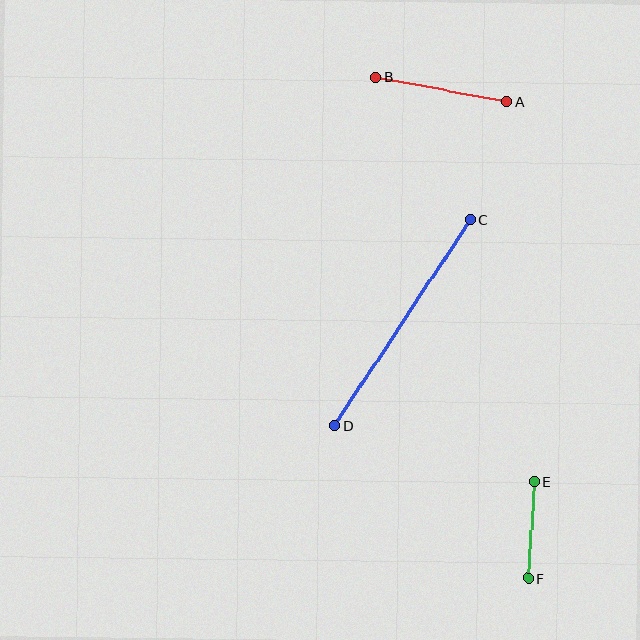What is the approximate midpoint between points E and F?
The midpoint is at approximately (531, 530) pixels.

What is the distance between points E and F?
The distance is approximately 97 pixels.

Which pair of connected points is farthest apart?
Points C and D are farthest apart.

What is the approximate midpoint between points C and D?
The midpoint is at approximately (403, 323) pixels.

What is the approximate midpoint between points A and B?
The midpoint is at approximately (441, 89) pixels.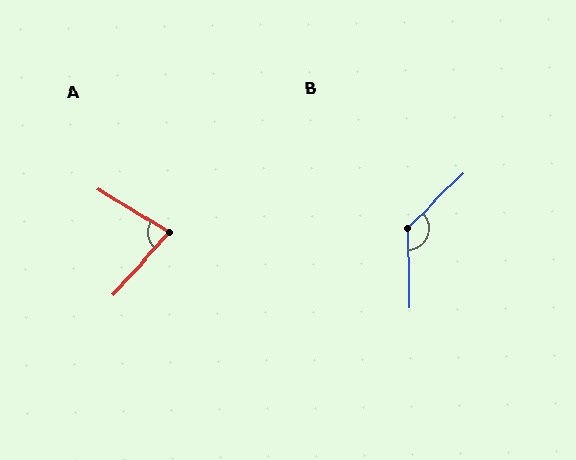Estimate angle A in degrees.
Approximately 79 degrees.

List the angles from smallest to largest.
A (79°), B (133°).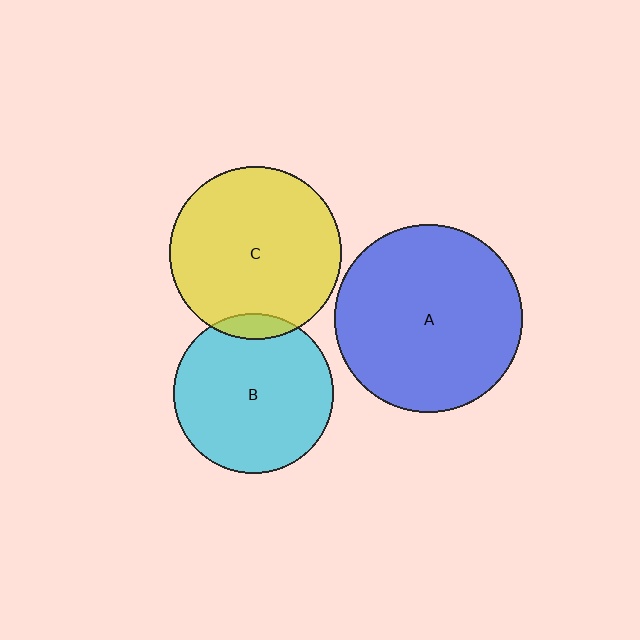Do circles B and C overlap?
Yes.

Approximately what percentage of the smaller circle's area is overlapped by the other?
Approximately 5%.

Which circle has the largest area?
Circle A (blue).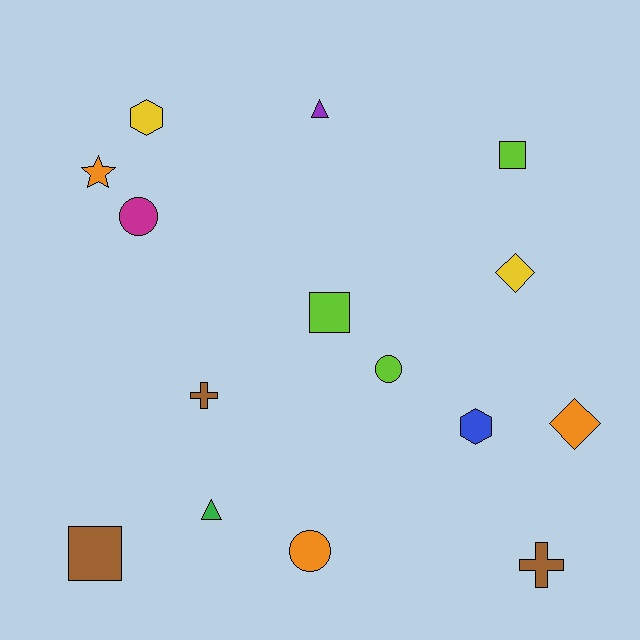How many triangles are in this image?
There are 2 triangles.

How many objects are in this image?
There are 15 objects.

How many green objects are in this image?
There is 1 green object.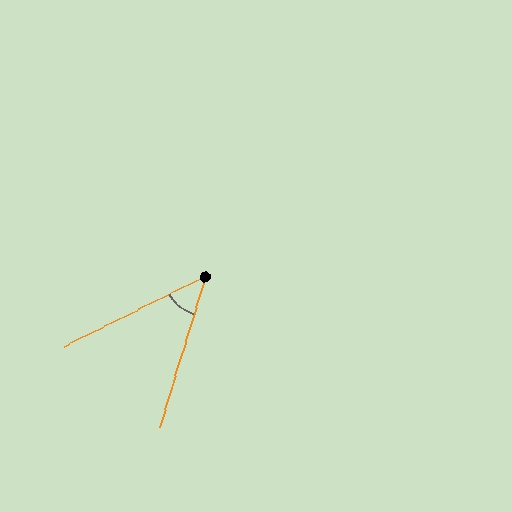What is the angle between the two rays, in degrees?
Approximately 47 degrees.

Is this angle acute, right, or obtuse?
It is acute.